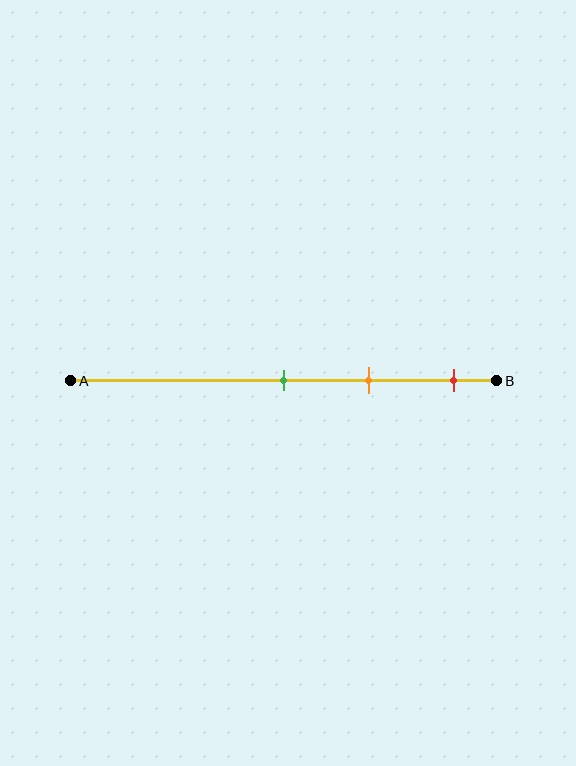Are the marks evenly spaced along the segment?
Yes, the marks are approximately evenly spaced.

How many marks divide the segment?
There are 3 marks dividing the segment.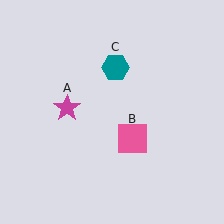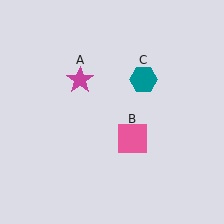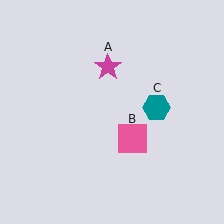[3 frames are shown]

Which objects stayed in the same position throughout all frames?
Pink square (object B) remained stationary.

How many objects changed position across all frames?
2 objects changed position: magenta star (object A), teal hexagon (object C).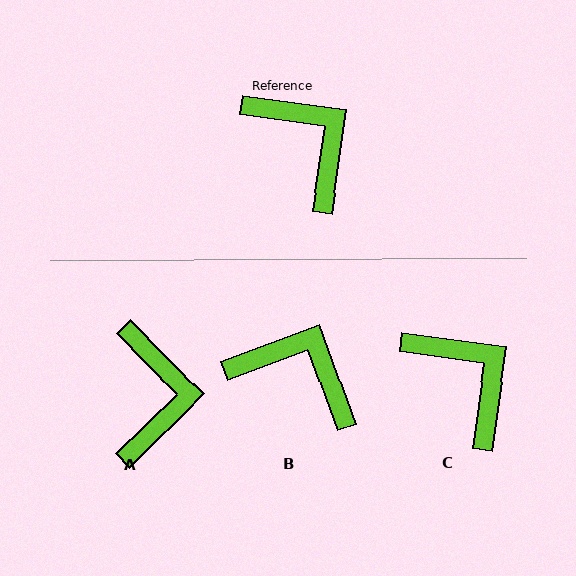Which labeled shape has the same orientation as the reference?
C.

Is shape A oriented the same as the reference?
No, it is off by about 38 degrees.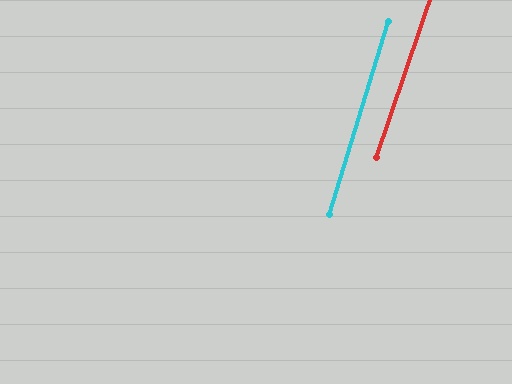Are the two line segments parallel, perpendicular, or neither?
Parallel — their directions differ by only 1.6°.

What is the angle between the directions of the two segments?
Approximately 2 degrees.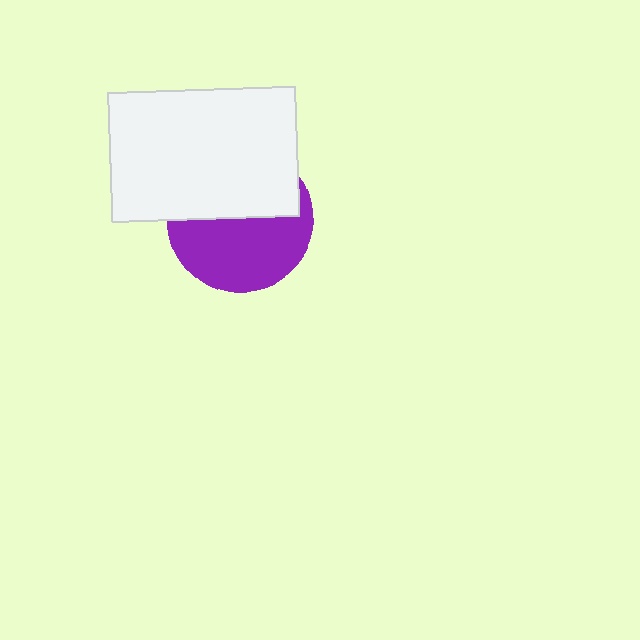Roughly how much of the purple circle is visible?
About half of it is visible (roughly 53%).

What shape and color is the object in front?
The object in front is a white rectangle.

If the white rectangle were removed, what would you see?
You would see the complete purple circle.